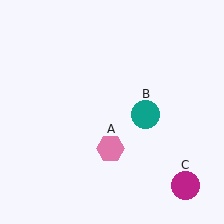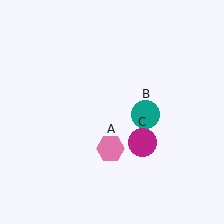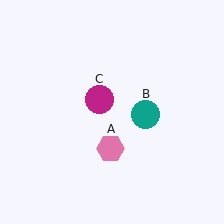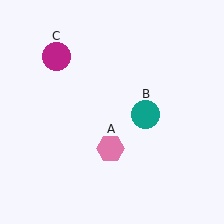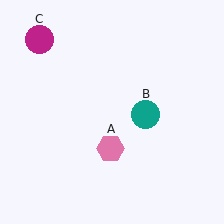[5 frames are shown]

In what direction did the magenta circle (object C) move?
The magenta circle (object C) moved up and to the left.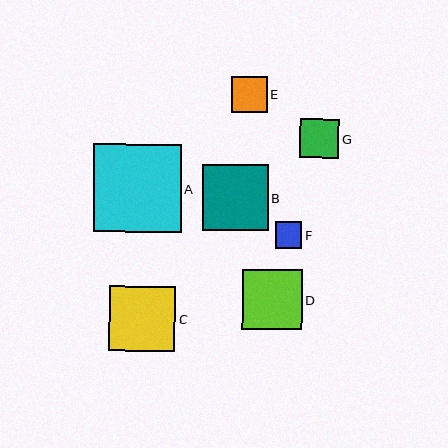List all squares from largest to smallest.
From largest to smallest: A, B, C, D, G, E, F.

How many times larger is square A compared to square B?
Square A is approximately 1.3 times the size of square B.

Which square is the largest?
Square A is the largest with a size of approximately 87 pixels.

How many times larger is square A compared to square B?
Square A is approximately 1.3 times the size of square B.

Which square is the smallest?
Square F is the smallest with a size of approximately 26 pixels.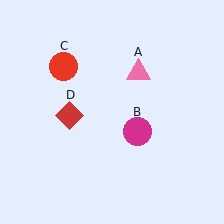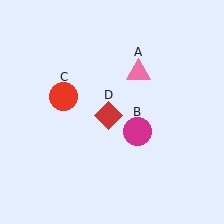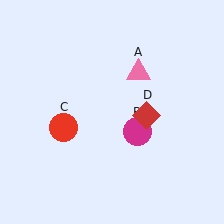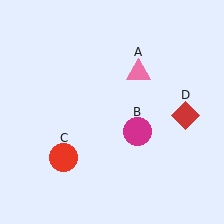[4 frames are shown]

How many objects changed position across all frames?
2 objects changed position: red circle (object C), red diamond (object D).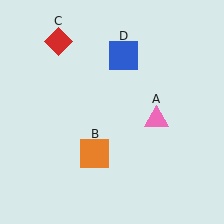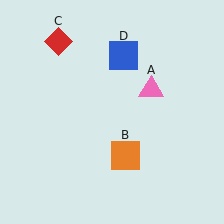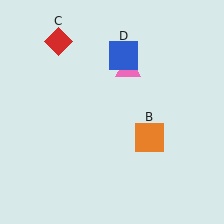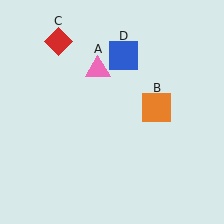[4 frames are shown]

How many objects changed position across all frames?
2 objects changed position: pink triangle (object A), orange square (object B).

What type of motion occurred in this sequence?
The pink triangle (object A), orange square (object B) rotated counterclockwise around the center of the scene.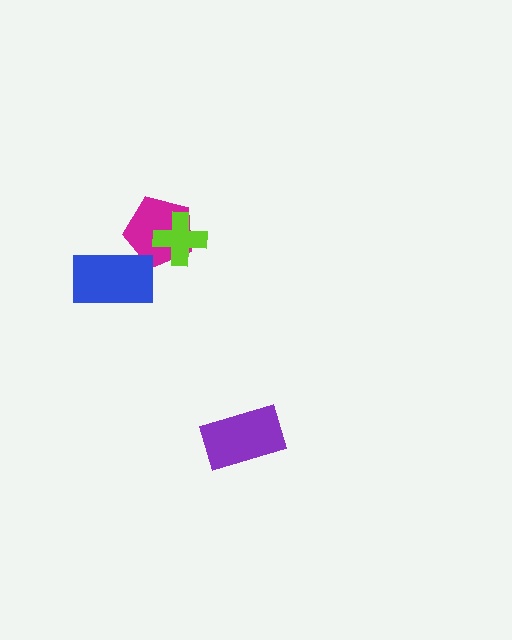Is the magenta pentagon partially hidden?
Yes, it is partially covered by another shape.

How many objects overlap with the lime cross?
1 object overlaps with the lime cross.